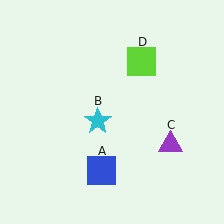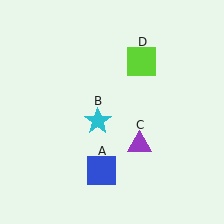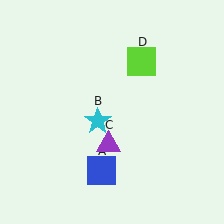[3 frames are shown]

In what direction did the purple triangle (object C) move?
The purple triangle (object C) moved left.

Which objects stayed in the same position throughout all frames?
Blue square (object A) and cyan star (object B) and lime square (object D) remained stationary.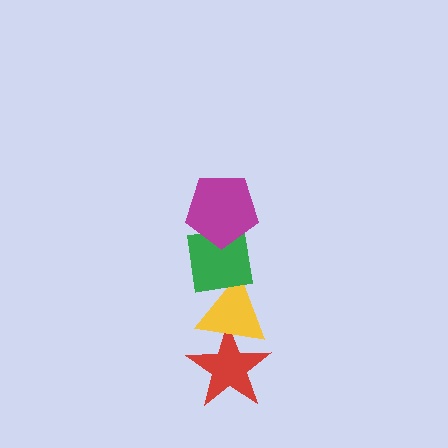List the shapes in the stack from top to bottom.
From top to bottom: the magenta pentagon, the green square, the yellow triangle, the red star.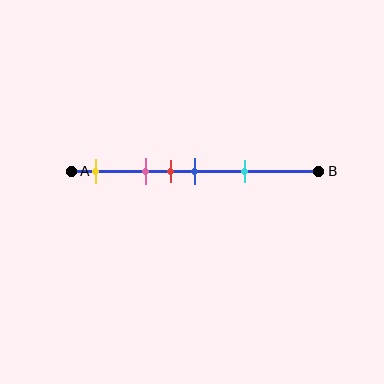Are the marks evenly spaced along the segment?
No, the marks are not evenly spaced.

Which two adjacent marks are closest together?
The red and blue marks are the closest adjacent pair.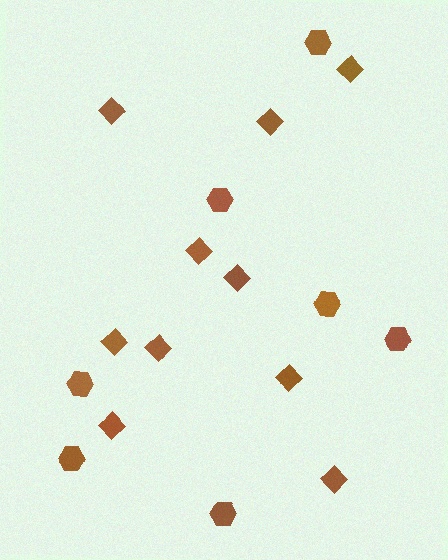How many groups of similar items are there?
There are 2 groups: one group of hexagons (7) and one group of diamonds (10).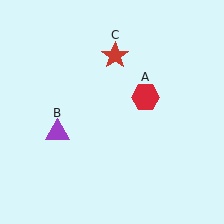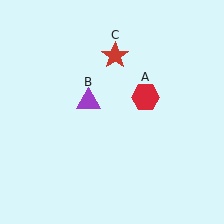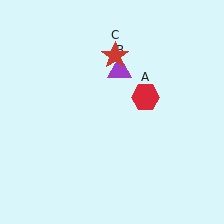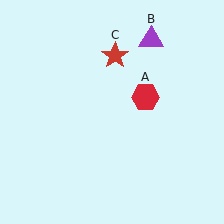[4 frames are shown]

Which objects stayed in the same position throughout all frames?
Red hexagon (object A) and red star (object C) remained stationary.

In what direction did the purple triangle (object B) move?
The purple triangle (object B) moved up and to the right.